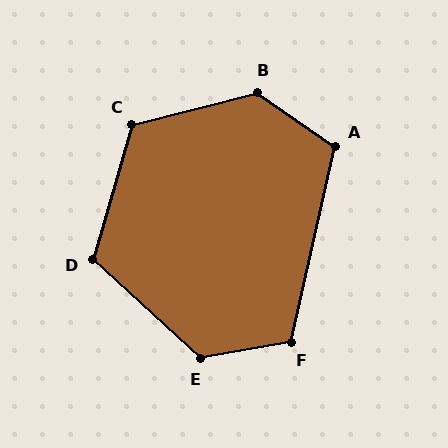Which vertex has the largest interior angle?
B, at approximately 131 degrees.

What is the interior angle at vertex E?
Approximately 128 degrees (obtuse).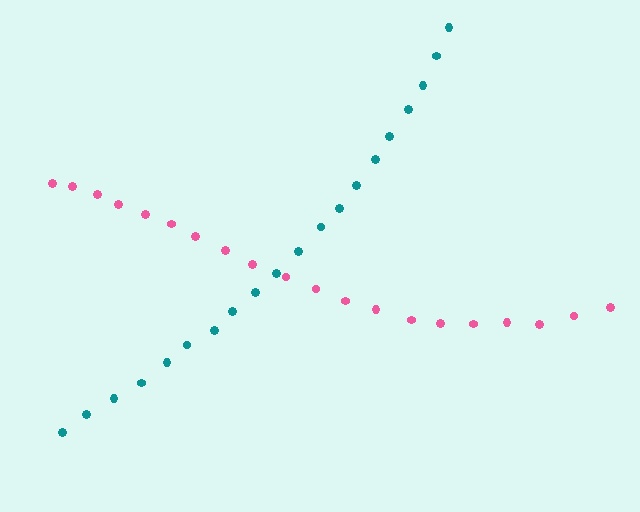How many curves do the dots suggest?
There are 2 distinct paths.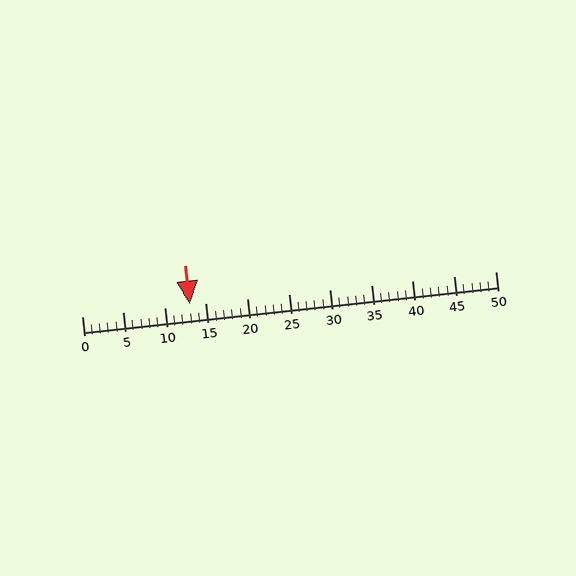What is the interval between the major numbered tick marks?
The major tick marks are spaced 5 units apart.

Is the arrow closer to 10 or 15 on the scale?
The arrow is closer to 15.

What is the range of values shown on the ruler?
The ruler shows values from 0 to 50.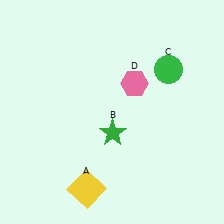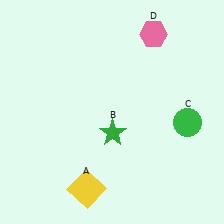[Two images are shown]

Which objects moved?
The objects that moved are: the green circle (C), the pink hexagon (D).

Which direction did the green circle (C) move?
The green circle (C) moved down.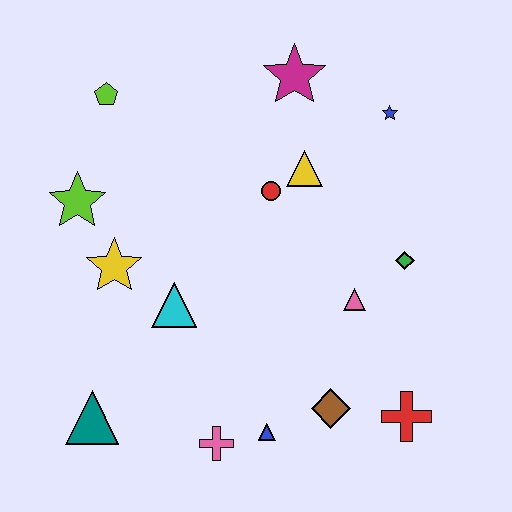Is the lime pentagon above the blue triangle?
Yes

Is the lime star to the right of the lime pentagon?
No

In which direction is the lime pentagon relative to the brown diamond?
The lime pentagon is above the brown diamond.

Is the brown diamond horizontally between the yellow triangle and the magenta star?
No